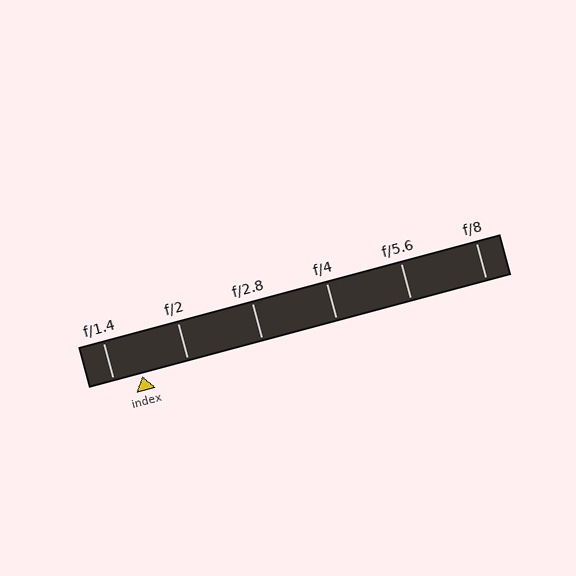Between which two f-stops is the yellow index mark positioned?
The index mark is between f/1.4 and f/2.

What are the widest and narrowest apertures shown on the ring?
The widest aperture shown is f/1.4 and the narrowest is f/8.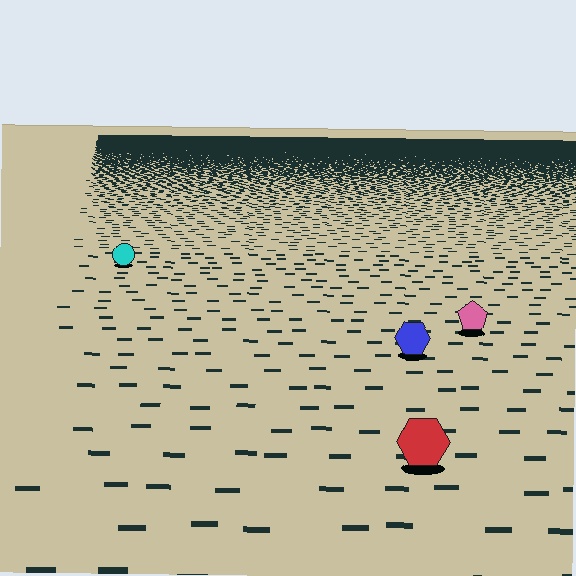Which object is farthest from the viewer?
The cyan circle is farthest from the viewer. It appears smaller and the ground texture around it is denser.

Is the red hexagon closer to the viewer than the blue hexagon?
Yes. The red hexagon is closer — you can tell from the texture gradient: the ground texture is coarser near it.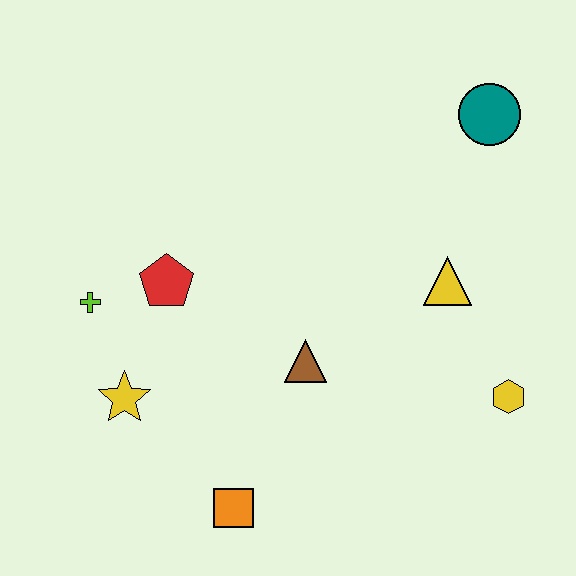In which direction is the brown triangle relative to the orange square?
The brown triangle is above the orange square.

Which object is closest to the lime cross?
The red pentagon is closest to the lime cross.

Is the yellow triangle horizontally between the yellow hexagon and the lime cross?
Yes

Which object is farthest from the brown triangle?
The teal circle is farthest from the brown triangle.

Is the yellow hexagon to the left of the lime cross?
No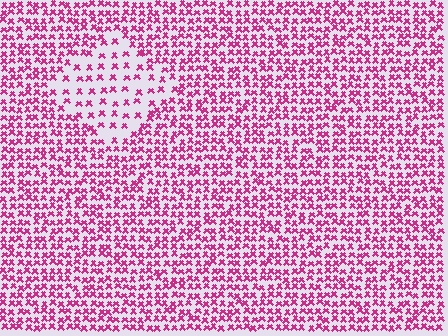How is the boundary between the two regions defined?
The boundary is defined by a change in element density (approximately 2.2x ratio). All elements are the same color, size, and shape.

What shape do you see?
I see a diamond.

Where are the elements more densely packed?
The elements are more densely packed outside the diamond boundary.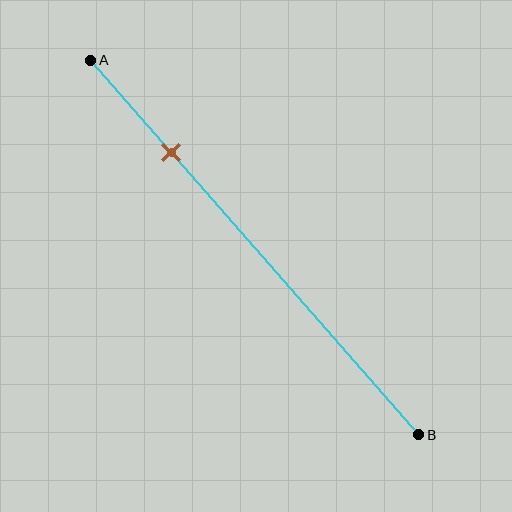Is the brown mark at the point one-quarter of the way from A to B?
Yes, the mark is approximately at the one-quarter point.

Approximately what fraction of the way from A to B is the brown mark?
The brown mark is approximately 25% of the way from A to B.